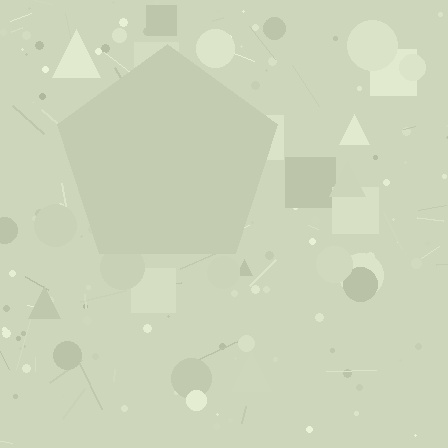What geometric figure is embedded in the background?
A pentagon is embedded in the background.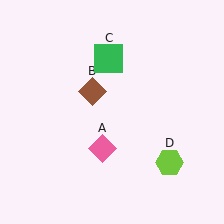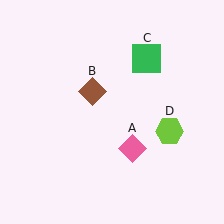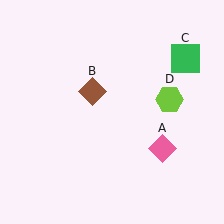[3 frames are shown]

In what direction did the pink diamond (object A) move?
The pink diamond (object A) moved right.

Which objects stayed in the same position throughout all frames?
Brown diamond (object B) remained stationary.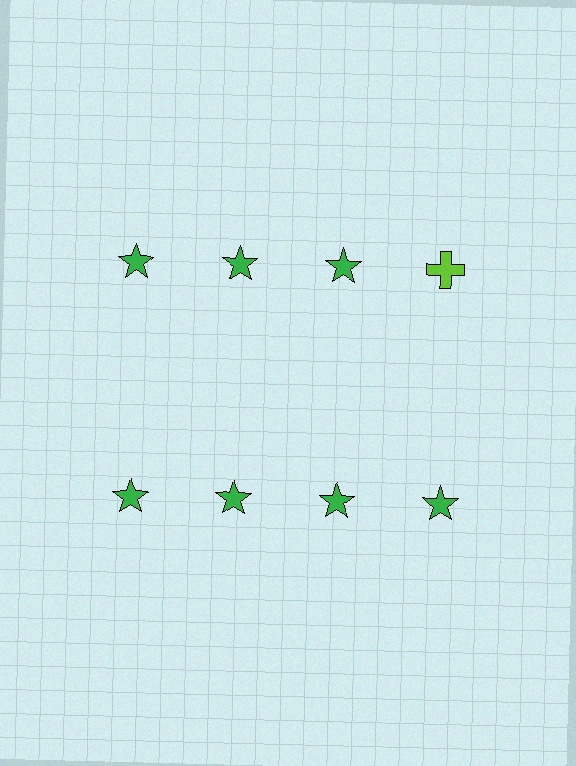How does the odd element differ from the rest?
It differs in both color (lime instead of green) and shape (cross instead of star).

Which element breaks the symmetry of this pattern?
The lime cross in the top row, second from right column breaks the symmetry. All other shapes are green stars.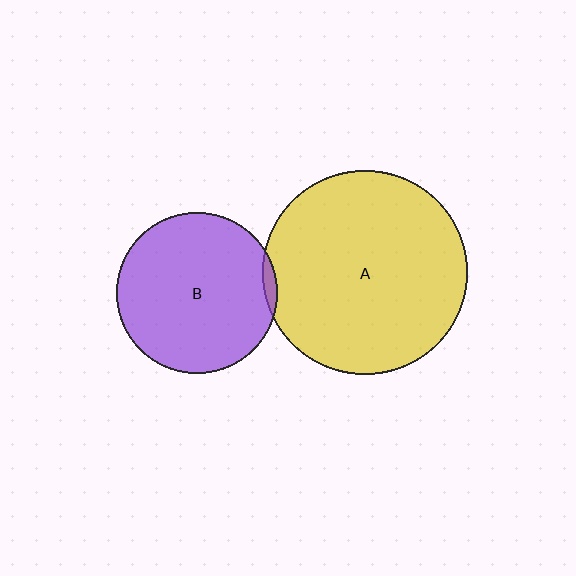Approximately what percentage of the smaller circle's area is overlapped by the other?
Approximately 5%.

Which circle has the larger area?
Circle A (yellow).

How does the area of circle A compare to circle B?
Approximately 1.6 times.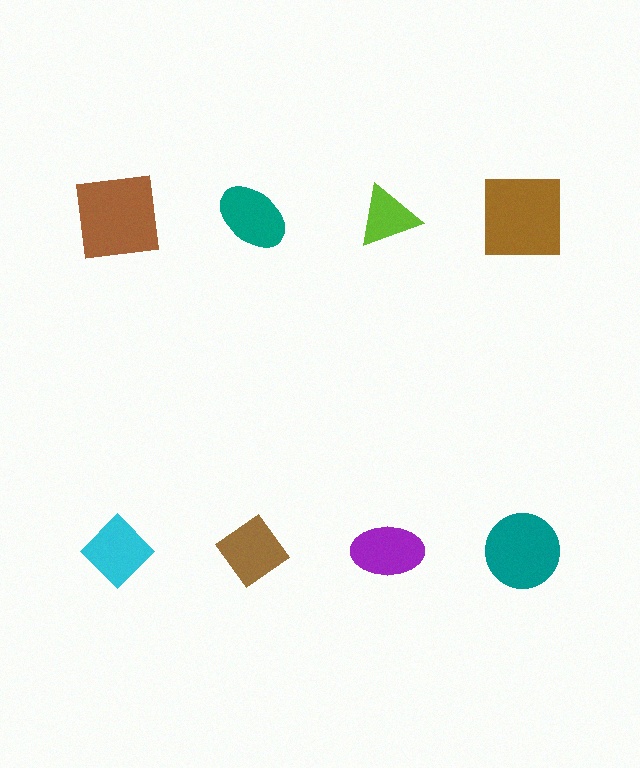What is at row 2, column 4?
A teal circle.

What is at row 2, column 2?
A brown diamond.